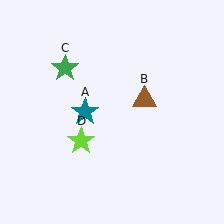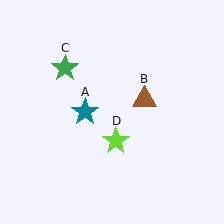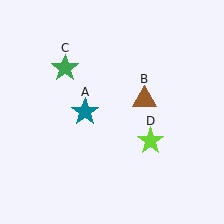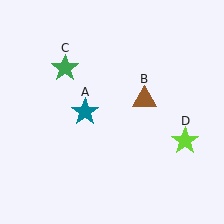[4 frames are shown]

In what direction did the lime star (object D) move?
The lime star (object D) moved right.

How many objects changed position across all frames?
1 object changed position: lime star (object D).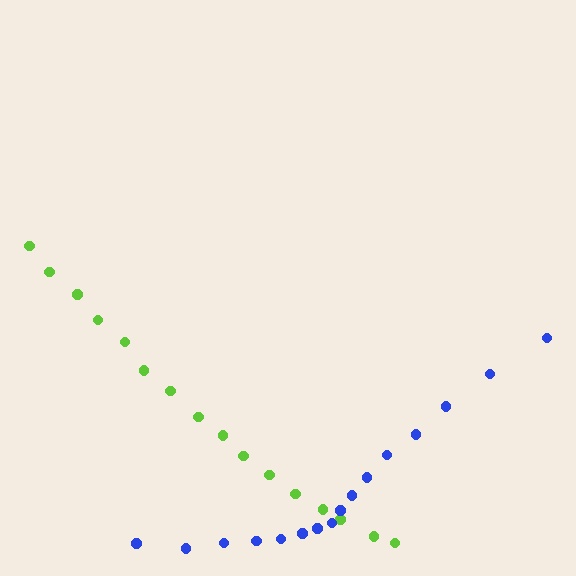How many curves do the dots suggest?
There are 2 distinct paths.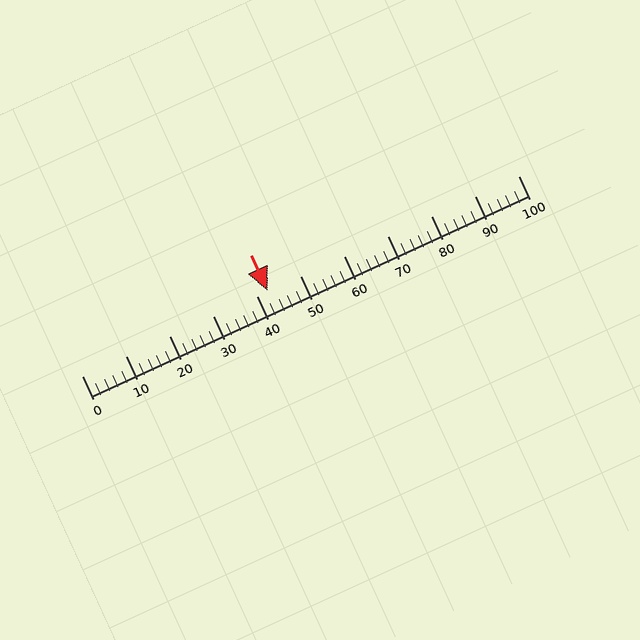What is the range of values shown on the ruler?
The ruler shows values from 0 to 100.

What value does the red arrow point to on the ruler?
The red arrow points to approximately 42.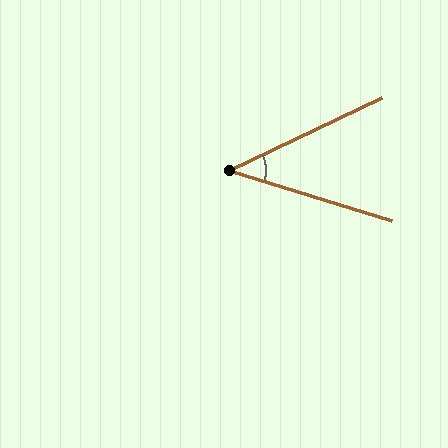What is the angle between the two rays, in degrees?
Approximately 42 degrees.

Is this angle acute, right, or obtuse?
It is acute.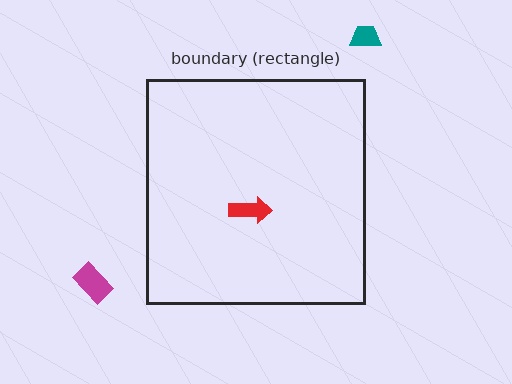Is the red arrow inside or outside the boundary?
Inside.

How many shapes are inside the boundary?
1 inside, 2 outside.